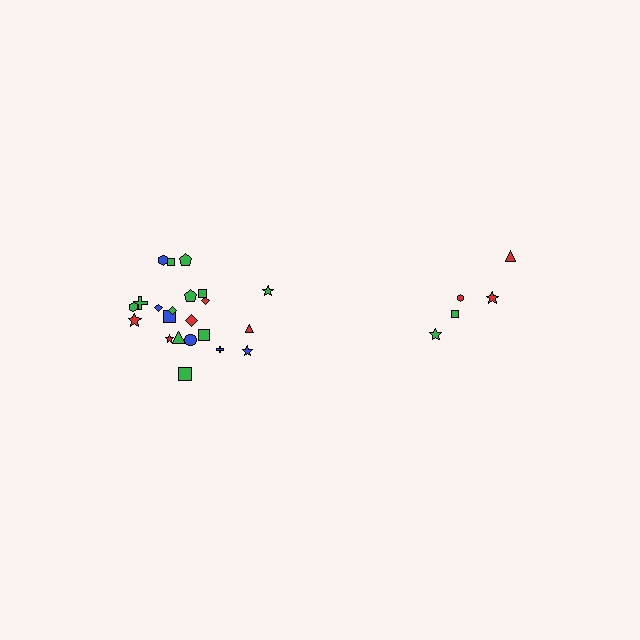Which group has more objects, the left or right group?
The left group.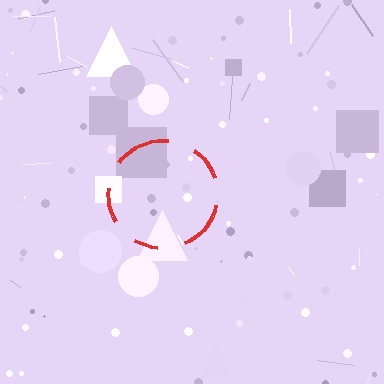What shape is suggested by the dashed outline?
The dashed outline suggests a circle.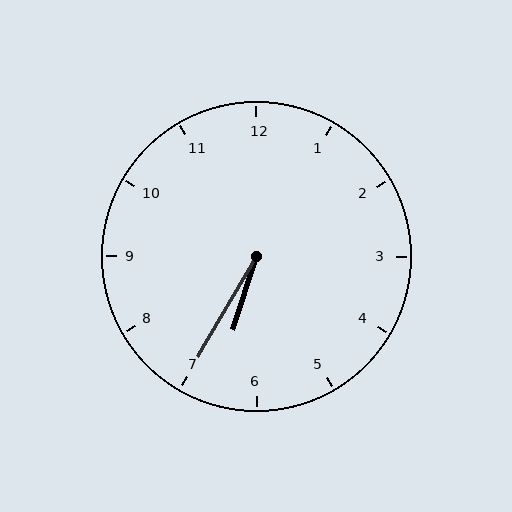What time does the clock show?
6:35.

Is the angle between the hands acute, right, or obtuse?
It is acute.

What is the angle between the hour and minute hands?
Approximately 12 degrees.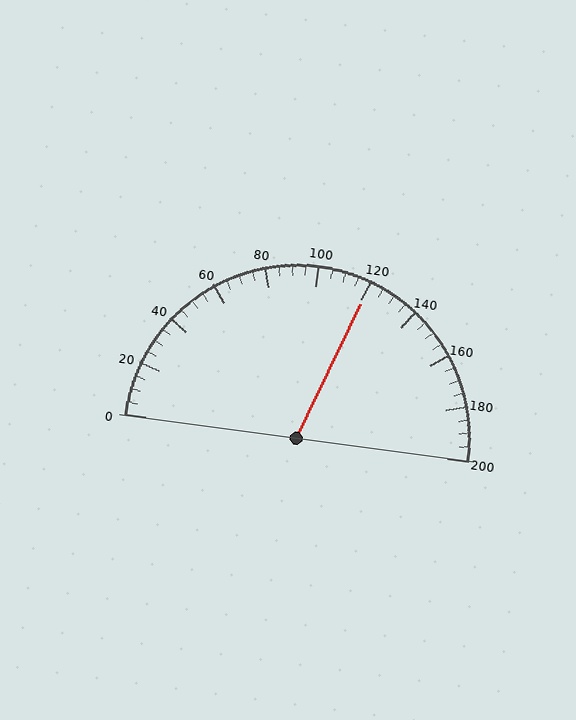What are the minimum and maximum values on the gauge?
The gauge ranges from 0 to 200.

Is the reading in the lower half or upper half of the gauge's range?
The reading is in the upper half of the range (0 to 200).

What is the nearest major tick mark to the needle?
The nearest major tick mark is 120.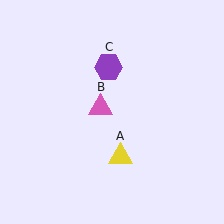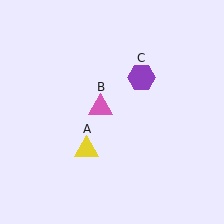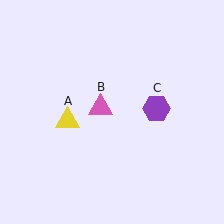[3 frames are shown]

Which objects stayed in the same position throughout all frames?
Pink triangle (object B) remained stationary.